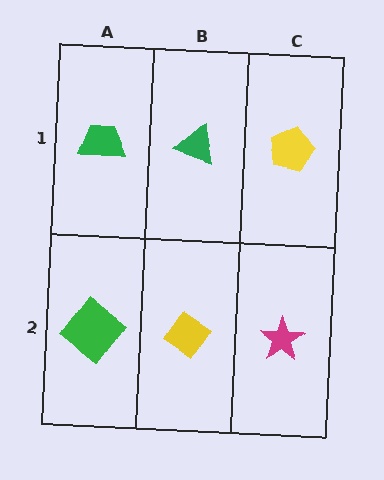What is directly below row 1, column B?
A yellow diamond.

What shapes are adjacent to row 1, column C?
A magenta star (row 2, column C), a green triangle (row 1, column B).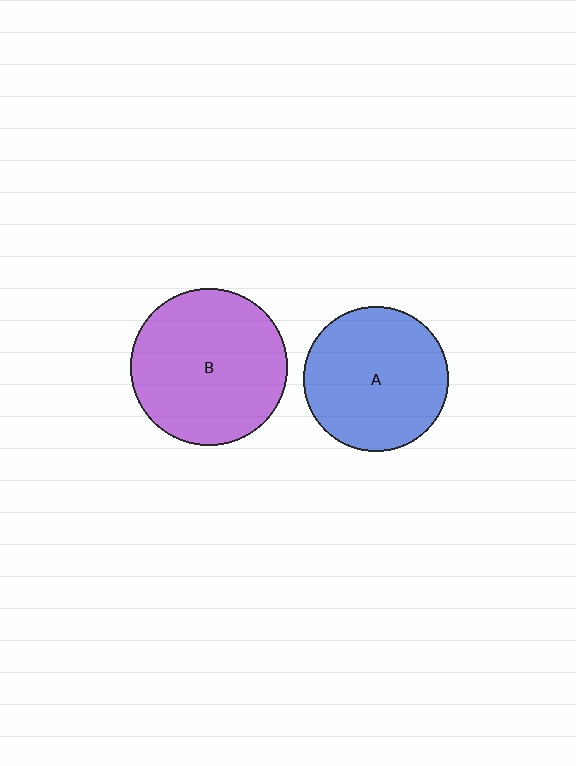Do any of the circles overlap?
No, none of the circles overlap.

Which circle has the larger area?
Circle B (purple).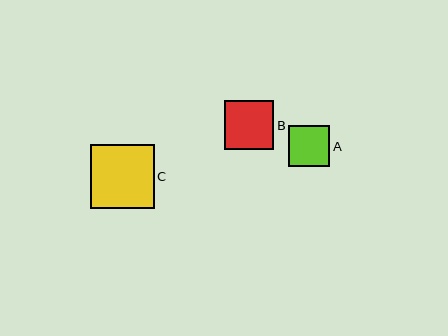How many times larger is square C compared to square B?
Square C is approximately 1.3 times the size of square B.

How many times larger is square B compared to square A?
Square B is approximately 1.2 times the size of square A.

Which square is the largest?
Square C is the largest with a size of approximately 63 pixels.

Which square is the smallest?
Square A is the smallest with a size of approximately 41 pixels.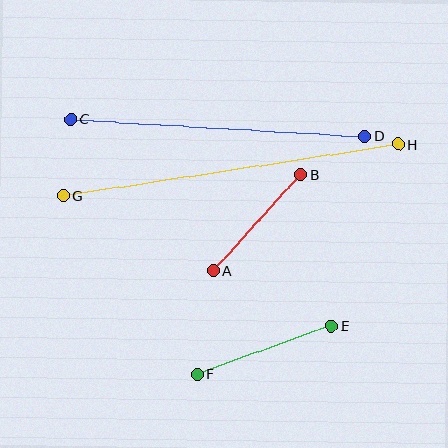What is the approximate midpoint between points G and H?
The midpoint is at approximately (231, 170) pixels.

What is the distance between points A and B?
The distance is approximately 129 pixels.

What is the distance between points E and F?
The distance is approximately 143 pixels.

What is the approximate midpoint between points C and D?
The midpoint is at approximately (218, 128) pixels.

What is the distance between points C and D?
The distance is approximately 295 pixels.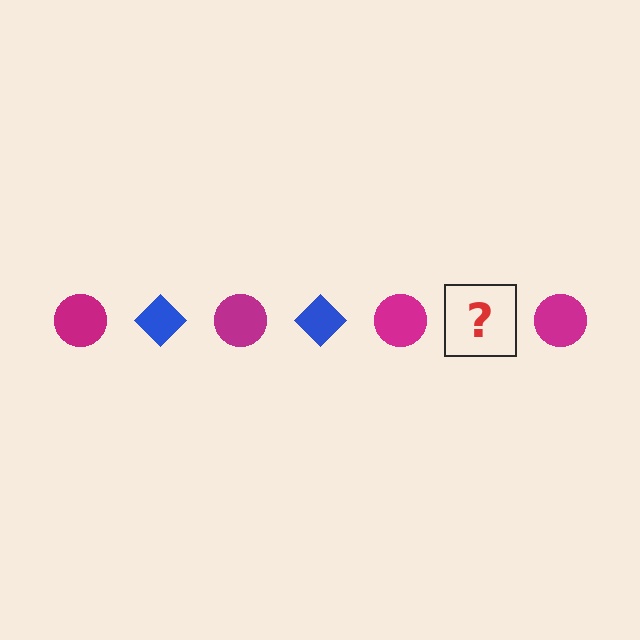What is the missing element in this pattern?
The missing element is a blue diamond.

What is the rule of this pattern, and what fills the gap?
The rule is that the pattern alternates between magenta circle and blue diamond. The gap should be filled with a blue diamond.